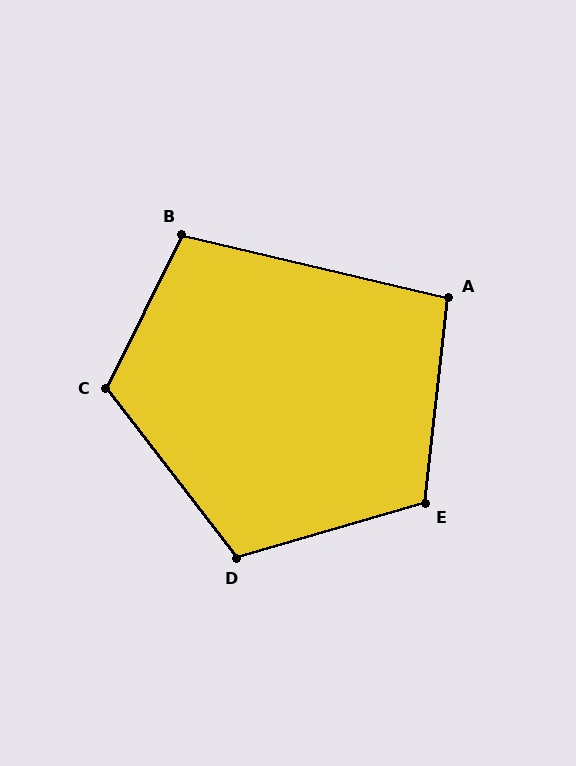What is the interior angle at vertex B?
Approximately 103 degrees (obtuse).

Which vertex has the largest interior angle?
C, at approximately 116 degrees.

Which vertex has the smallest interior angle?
A, at approximately 97 degrees.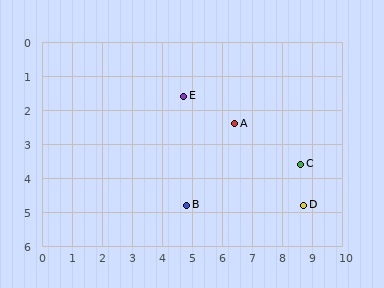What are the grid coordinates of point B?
Point B is at approximately (4.8, 4.8).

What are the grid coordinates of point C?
Point C is at approximately (8.6, 3.6).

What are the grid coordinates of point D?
Point D is at approximately (8.7, 4.8).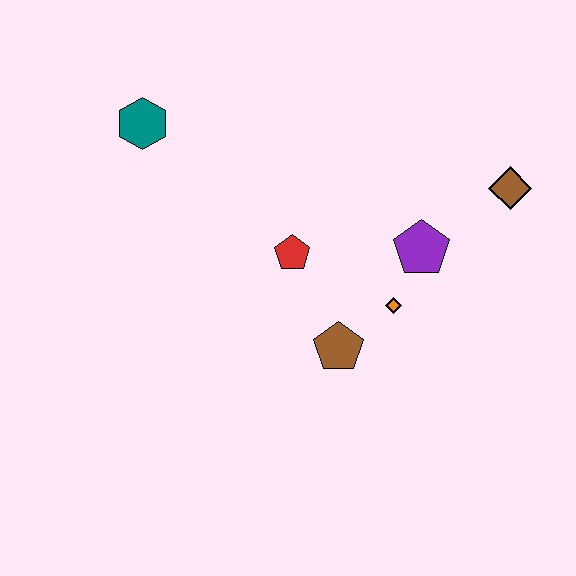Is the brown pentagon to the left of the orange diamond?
Yes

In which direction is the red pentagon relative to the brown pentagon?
The red pentagon is above the brown pentagon.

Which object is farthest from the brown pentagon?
The teal hexagon is farthest from the brown pentagon.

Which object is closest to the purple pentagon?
The orange diamond is closest to the purple pentagon.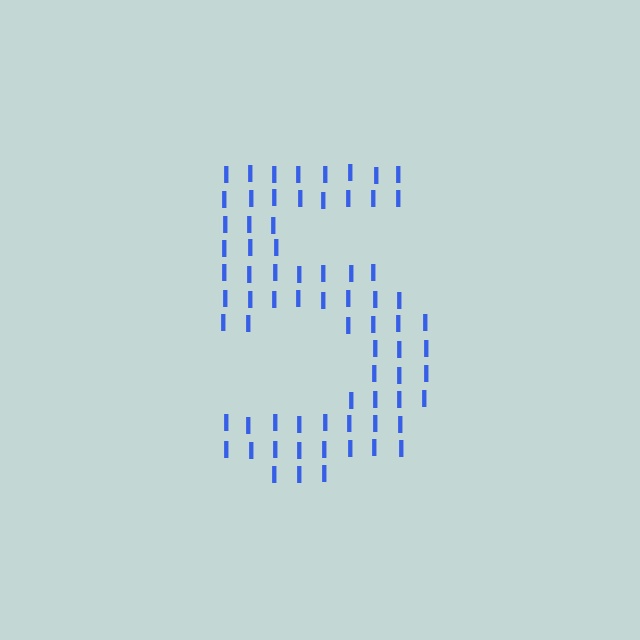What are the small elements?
The small elements are letter I's.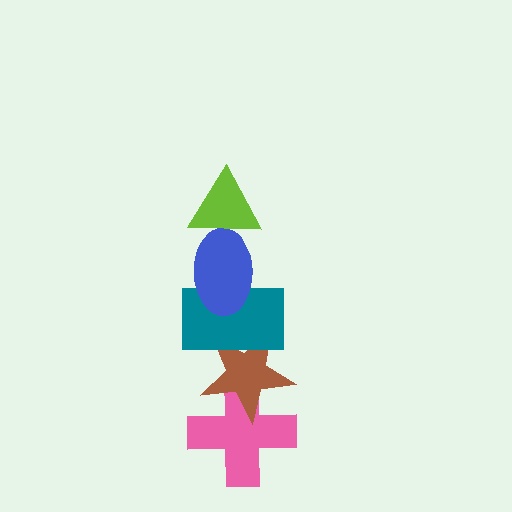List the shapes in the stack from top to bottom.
From top to bottom: the lime triangle, the blue ellipse, the teal rectangle, the brown star, the pink cross.